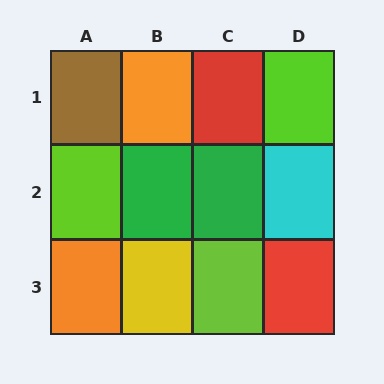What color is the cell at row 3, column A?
Orange.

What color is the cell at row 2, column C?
Green.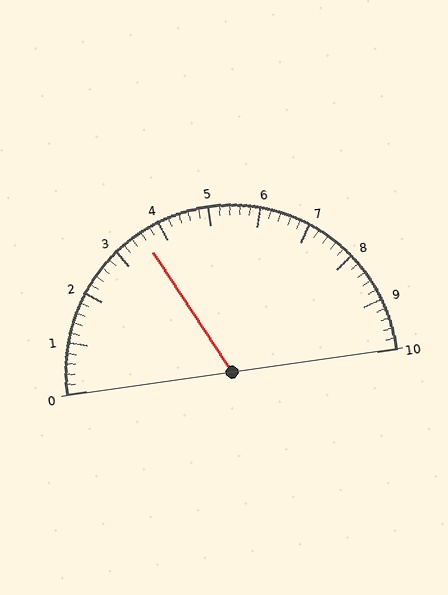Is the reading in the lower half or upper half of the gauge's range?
The reading is in the lower half of the range (0 to 10).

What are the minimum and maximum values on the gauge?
The gauge ranges from 0 to 10.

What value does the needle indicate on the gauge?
The needle indicates approximately 3.6.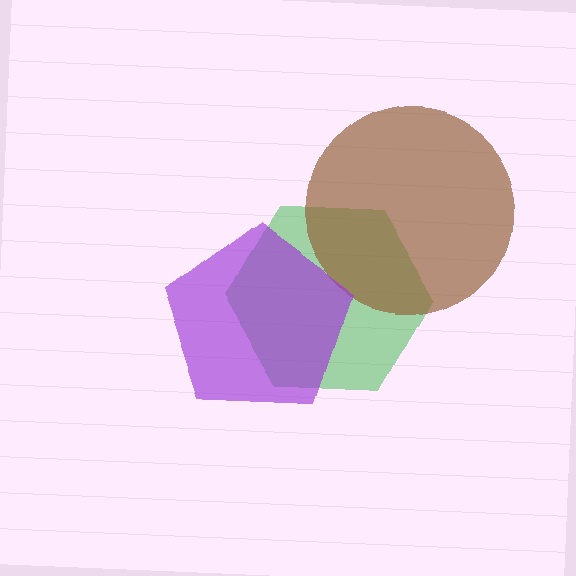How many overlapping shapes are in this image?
There are 3 overlapping shapes in the image.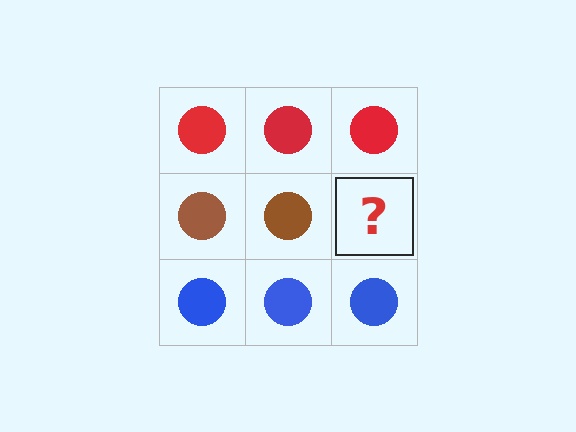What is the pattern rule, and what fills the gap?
The rule is that each row has a consistent color. The gap should be filled with a brown circle.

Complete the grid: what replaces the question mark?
The question mark should be replaced with a brown circle.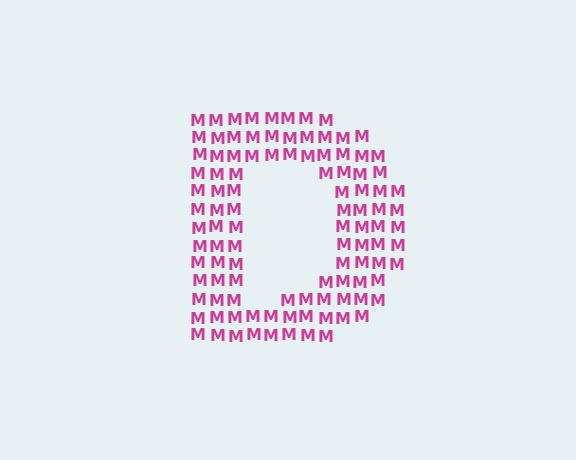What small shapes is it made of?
It is made of small letter M's.